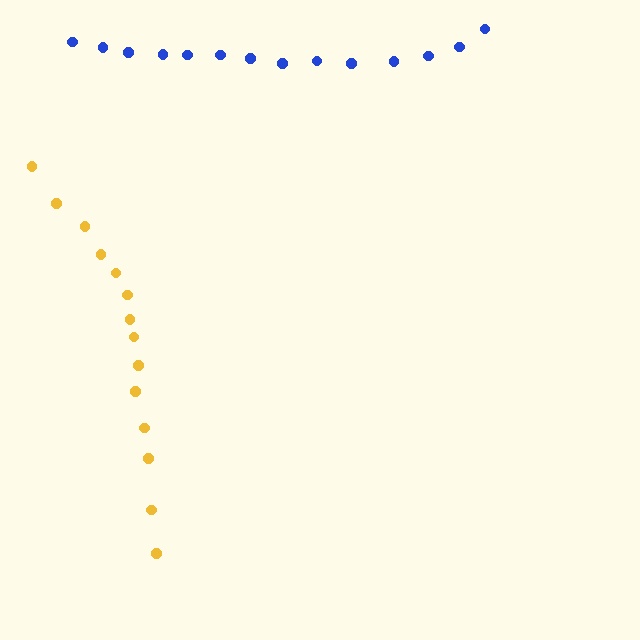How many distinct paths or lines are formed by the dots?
There are 2 distinct paths.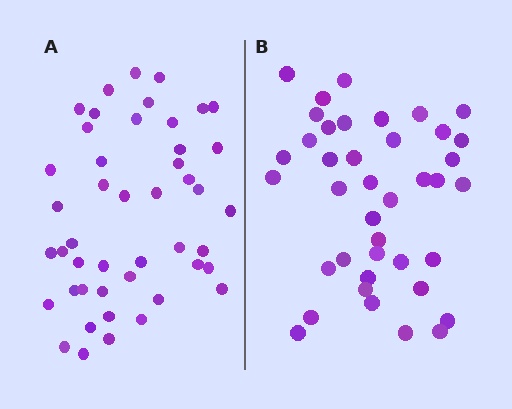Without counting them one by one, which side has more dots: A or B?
Region A (the left region) has more dots.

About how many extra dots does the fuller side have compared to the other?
Region A has about 6 more dots than region B.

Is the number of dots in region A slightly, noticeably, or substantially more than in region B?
Region A has only slightly more — the two regions are fairly close. The ratio is roughly 1.1 to 1.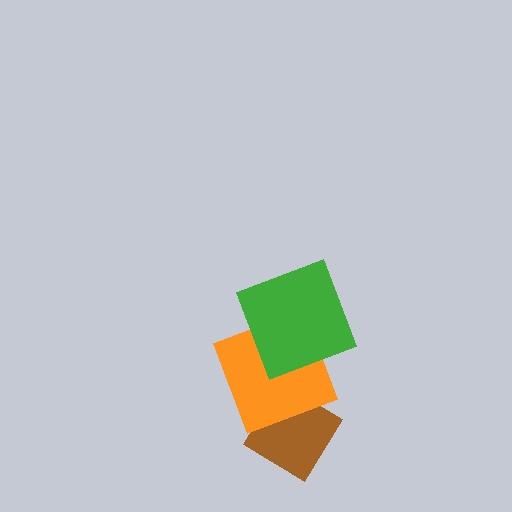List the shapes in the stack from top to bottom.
From top to bottom: the green square, the orange square, the brown diamond.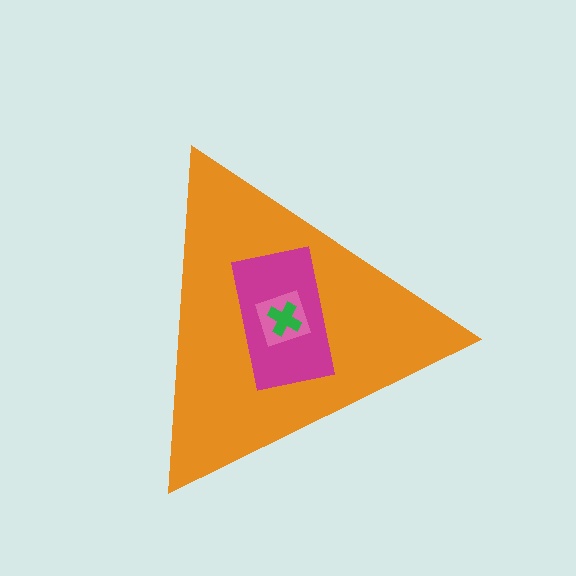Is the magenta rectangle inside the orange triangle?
Yes.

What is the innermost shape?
The green cross.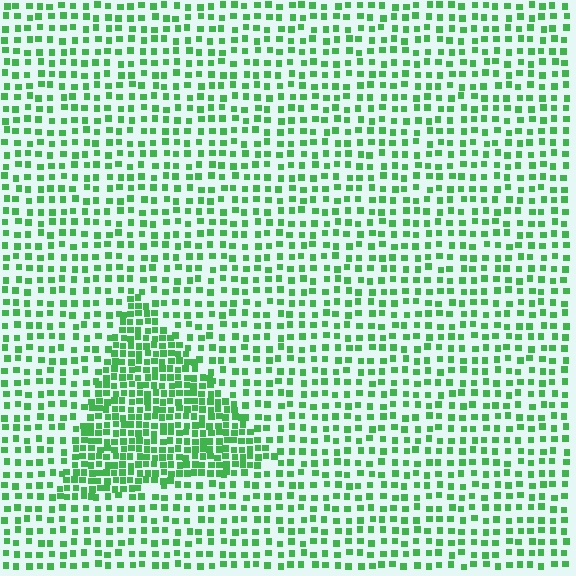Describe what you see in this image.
The image contains small green elements arranged at two different densities. A triangle-shaped region is visible where the elements are more densely packed than the surrounding area.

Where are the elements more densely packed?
The elements are more densely packed inside the triangle boundary.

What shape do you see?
I see a triangle.